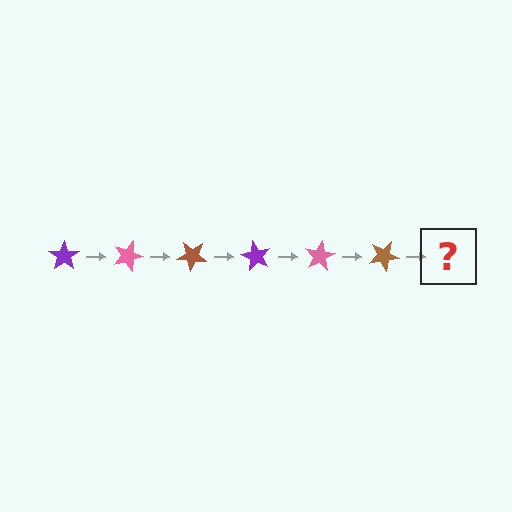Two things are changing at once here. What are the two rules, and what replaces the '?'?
The two rules are that it rotates 20 degrees each step and the color cycles through purple, pink, and brown. The '?' should be a purple star, rotated 120 degrees from the start.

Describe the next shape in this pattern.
It should be a purple star, rotated 120 degrees from the start.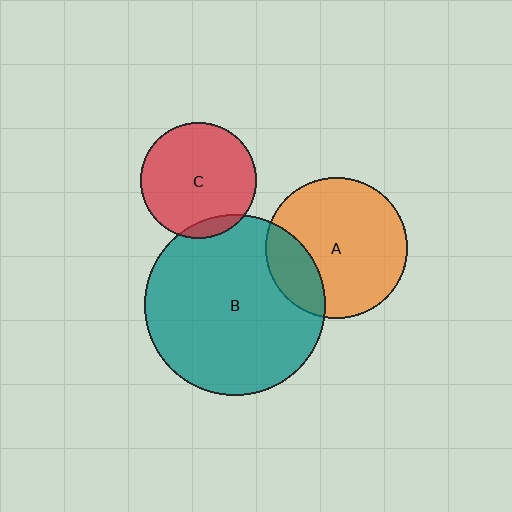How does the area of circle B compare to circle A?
Approximately 1.6 times.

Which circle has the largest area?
Circle B (teal).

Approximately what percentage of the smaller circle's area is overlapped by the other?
Approximately 20%.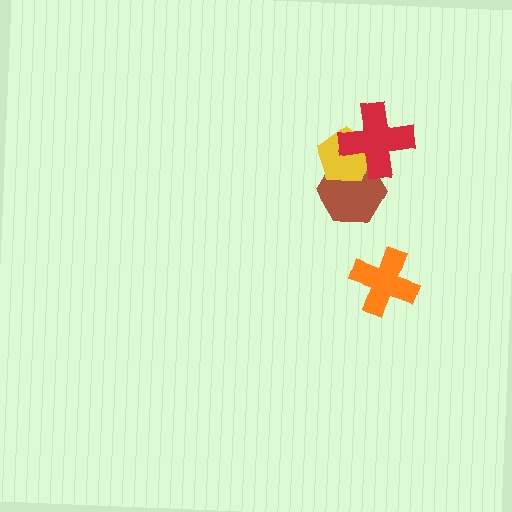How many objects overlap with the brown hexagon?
2 objects overlap with the brown hexagon.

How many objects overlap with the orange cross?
0 objects overlap with the orange cross.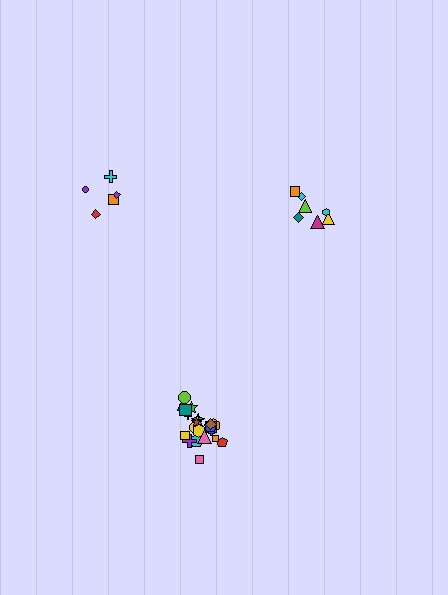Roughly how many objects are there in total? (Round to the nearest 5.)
Roughly 35 objects in total.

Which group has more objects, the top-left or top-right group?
The top-right group.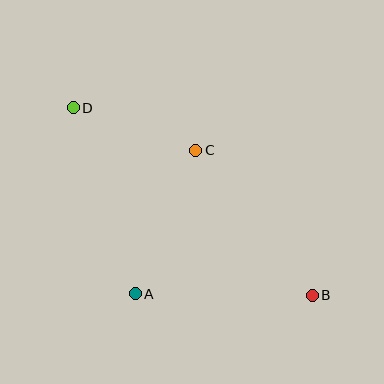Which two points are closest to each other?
Points C and D are closest to each other.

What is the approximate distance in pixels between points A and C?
The distance between A and C is approximately 156 pixels.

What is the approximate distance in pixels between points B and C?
The distance between B and C is approximately 186 pixels.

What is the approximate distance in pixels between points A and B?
The distance between A and B is approximately 177 pixels.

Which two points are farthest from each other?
Points B and D are farthest from each other.